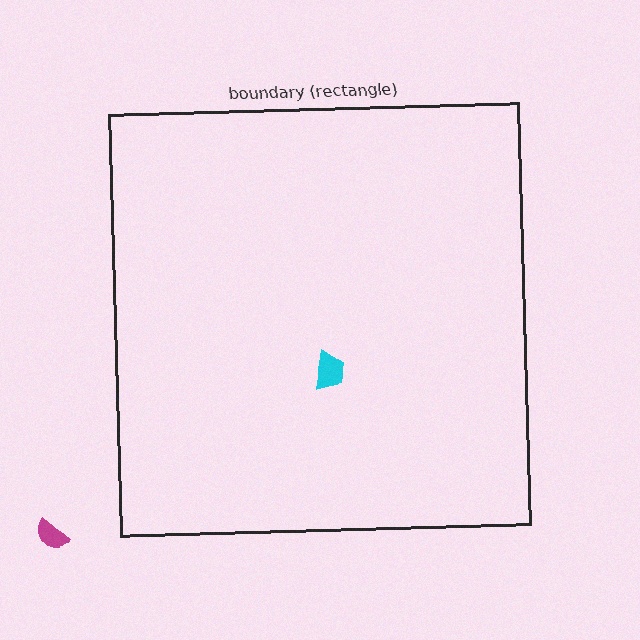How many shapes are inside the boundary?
1 inside, 1 outside.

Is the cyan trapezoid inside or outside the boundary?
Inside.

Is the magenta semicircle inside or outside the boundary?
Outside.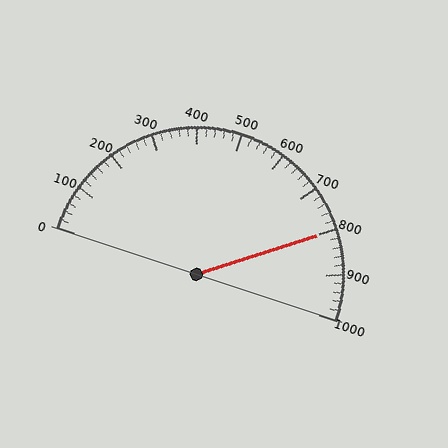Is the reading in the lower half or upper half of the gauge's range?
The reading is in the upper half of the range (0 to 1000).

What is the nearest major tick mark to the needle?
The nearest major tick mark is 800.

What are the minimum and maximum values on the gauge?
The gauge ranges from 0 to 1000.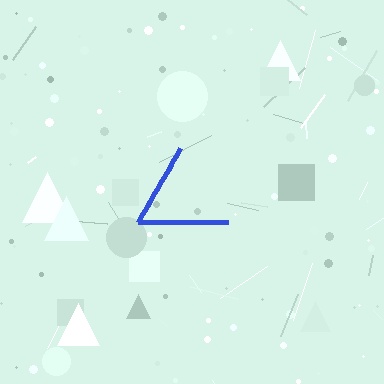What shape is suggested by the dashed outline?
The dashed outline suggests a triangle.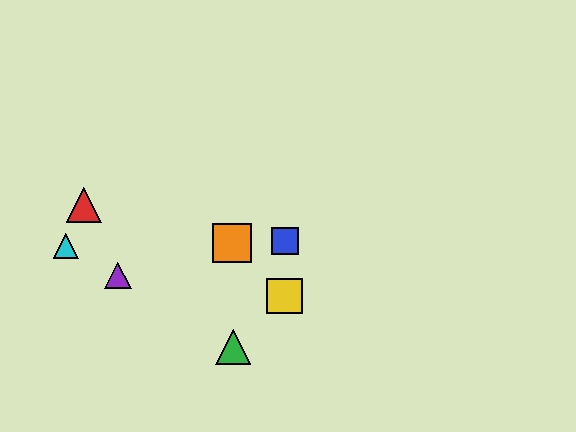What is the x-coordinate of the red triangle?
The red triangle is at x≈84.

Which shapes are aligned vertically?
The blue square, the yellow square are aligned vertically.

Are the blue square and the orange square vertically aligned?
No, the blue square is at x≈285 and the orange square is at x≈232.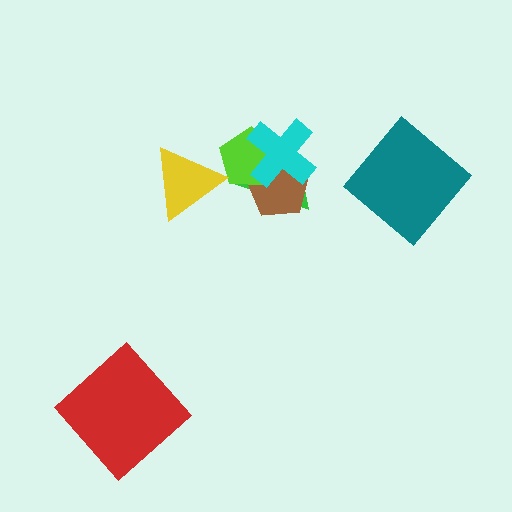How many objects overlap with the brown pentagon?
3 objects overlap with the brown pentagon.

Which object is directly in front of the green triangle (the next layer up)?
The brown pentagon is directly in front of the green triangle.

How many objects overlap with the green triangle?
3 objects overlap with the green triangle.